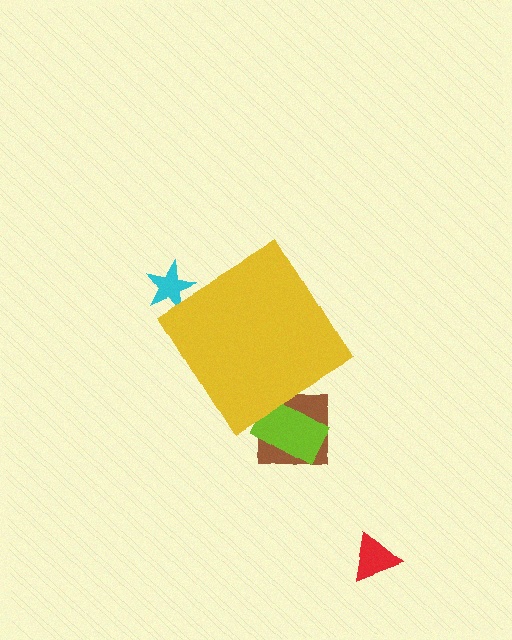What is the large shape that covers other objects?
A yellow diamond.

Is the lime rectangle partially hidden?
Yes, the lime rectangle is partially hidden behind the yellow diamond.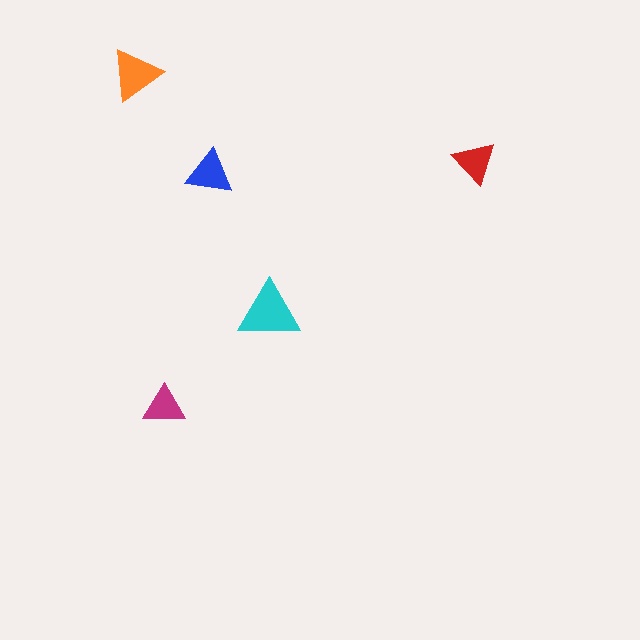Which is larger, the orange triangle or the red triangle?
The orange one.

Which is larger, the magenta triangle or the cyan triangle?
The cyan one.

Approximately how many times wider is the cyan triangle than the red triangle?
About 1.5 times wider.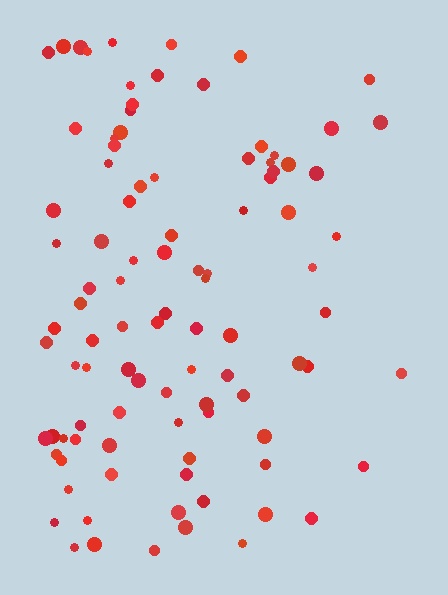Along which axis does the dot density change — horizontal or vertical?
Horizontal.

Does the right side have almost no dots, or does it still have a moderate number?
Still a moderate number, just noticeably fewer than the left.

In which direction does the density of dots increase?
From right to left, with the left side densest.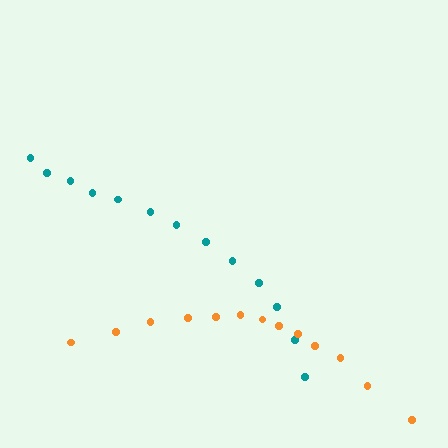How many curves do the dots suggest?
There are 2 distinct paths.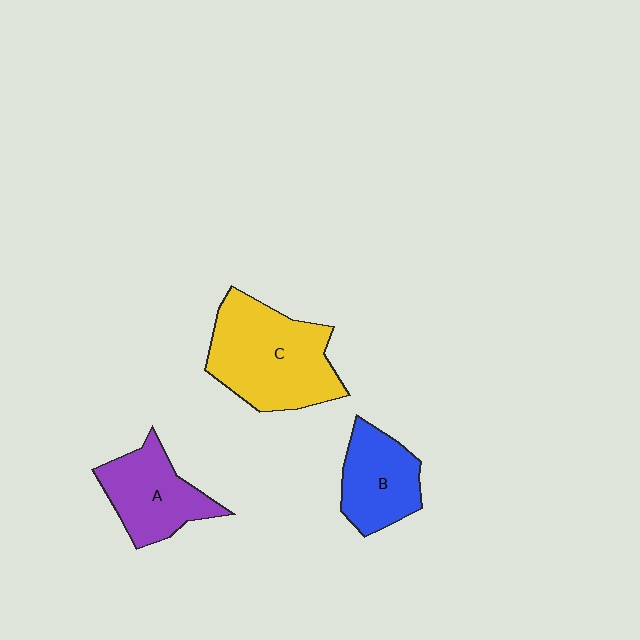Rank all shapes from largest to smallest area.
From largest to smallest: C (yellow), A (purple), B (blue).